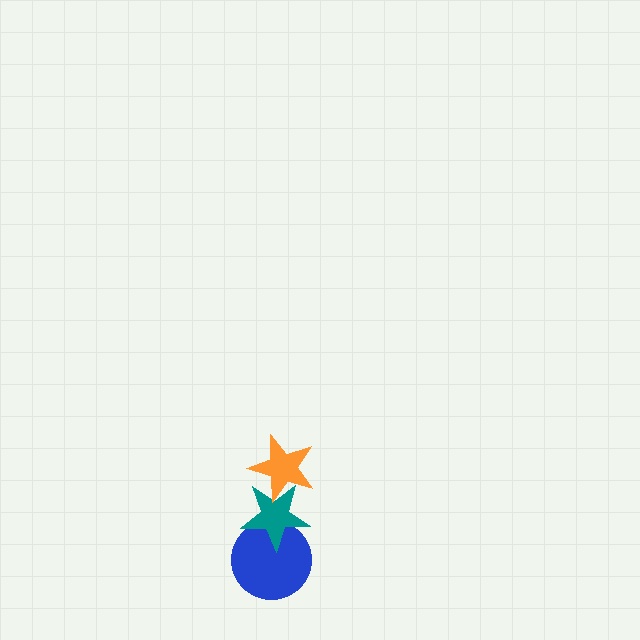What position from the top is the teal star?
The teal star is 2nd from the top.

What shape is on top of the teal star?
The orange star is on top of the teal star.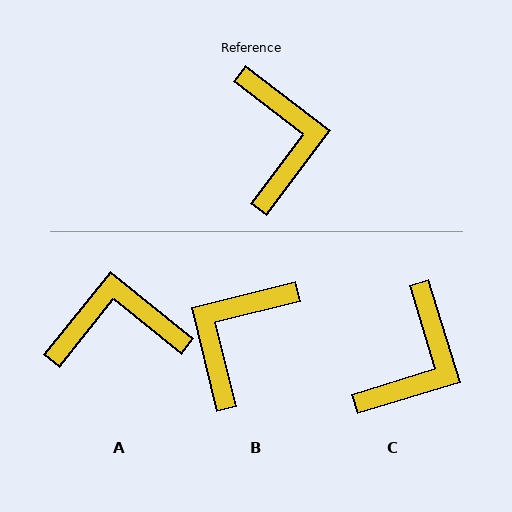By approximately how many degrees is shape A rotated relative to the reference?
Approximately 88 degrees counter-clockwise.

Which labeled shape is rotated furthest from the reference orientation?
B, about 141 degrees away.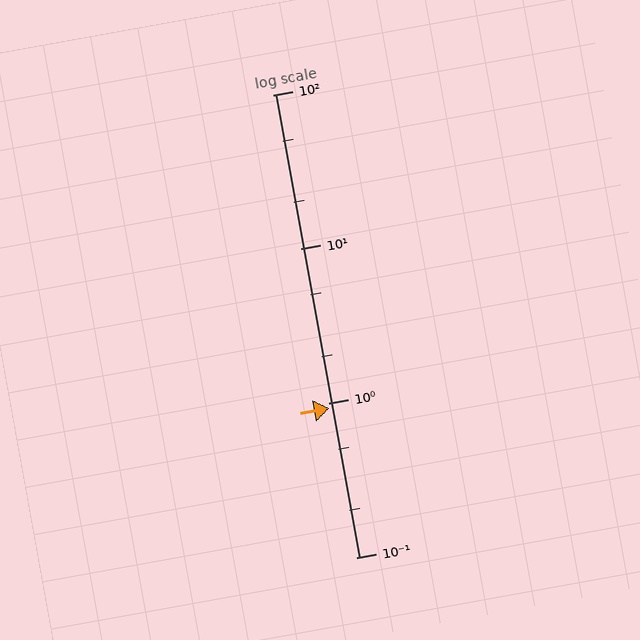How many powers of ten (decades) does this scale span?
The scale spans 3 decades, from 0.1 to 100.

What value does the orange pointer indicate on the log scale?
The pointer indicates approximately 0.93.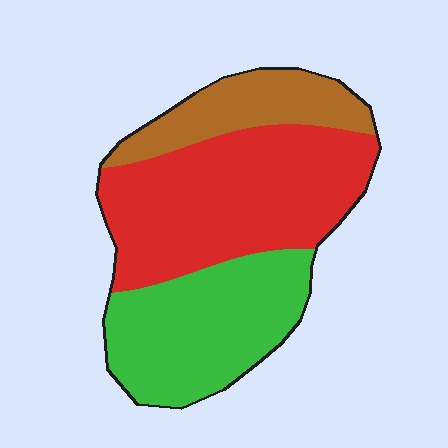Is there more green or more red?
Red.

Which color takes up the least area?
Brown, at roughly 20%.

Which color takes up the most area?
Red, at roughly 45%.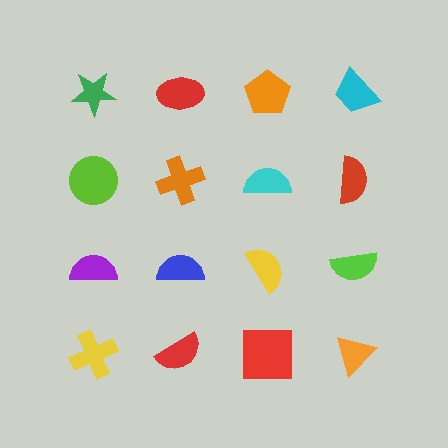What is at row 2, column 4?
A red semicircle.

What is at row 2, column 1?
A lime circle.